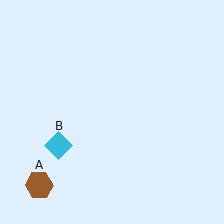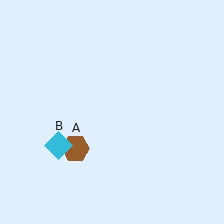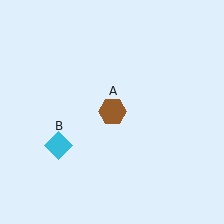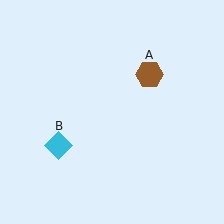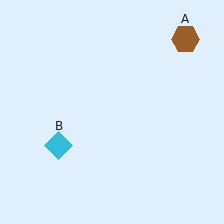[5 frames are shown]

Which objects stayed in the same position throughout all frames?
Cyan diamond (object B) remained stationary.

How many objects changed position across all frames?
1 object changed position: brown hexagon (object A).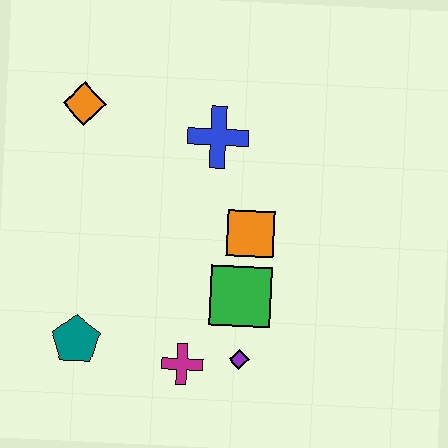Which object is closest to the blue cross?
The orange square is closest to the blue cross.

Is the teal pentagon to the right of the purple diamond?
No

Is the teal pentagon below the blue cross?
Yes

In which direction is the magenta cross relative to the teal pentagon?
The magenta cross is to the right of the teal pentagon.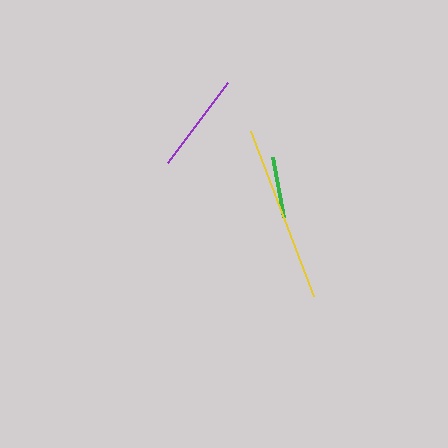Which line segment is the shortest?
The green line is the shortest at approximately 61 pixels.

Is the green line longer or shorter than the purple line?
The purple line is longer than the green line.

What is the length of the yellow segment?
The yellow segment is approximately 176 pixels long.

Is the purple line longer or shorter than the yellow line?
The yellow line is longer than the purple line.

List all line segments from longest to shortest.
From longest to shortest: yellow, purple, green.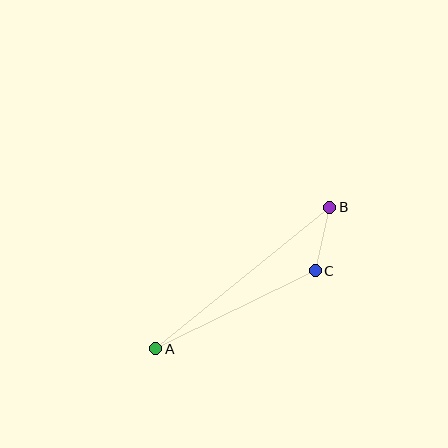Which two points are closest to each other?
Points B and C are closest to each other.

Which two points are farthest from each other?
Points A and B are farthest from each other.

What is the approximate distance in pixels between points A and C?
The distance between A and C is approximately 178 pixels.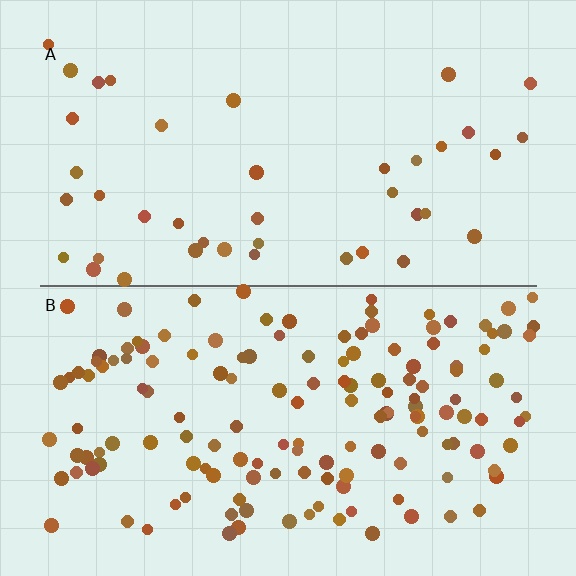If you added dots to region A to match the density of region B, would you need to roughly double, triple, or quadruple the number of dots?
Approximately quadruple.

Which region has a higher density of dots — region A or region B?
B (the bottom).